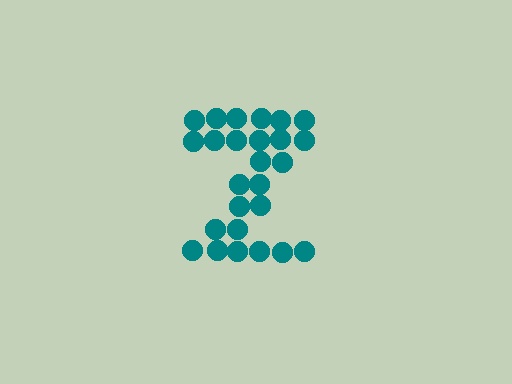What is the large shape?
The large shape is the letter Z.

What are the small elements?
The small elements are circles.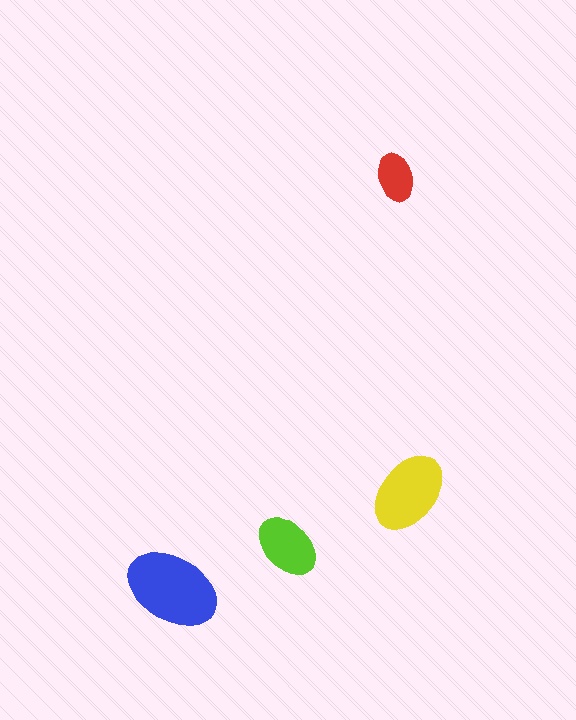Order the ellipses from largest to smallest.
the blue one, the yellow one, the lime one, the red one.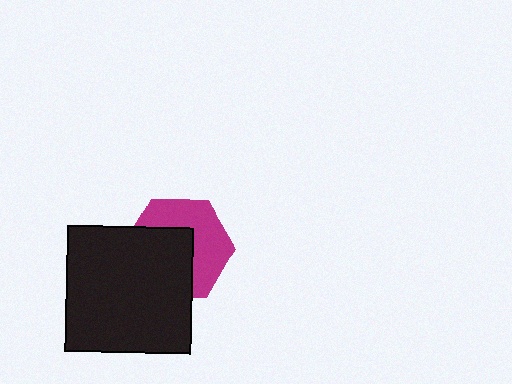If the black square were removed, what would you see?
You would see the complete magenta hexagon.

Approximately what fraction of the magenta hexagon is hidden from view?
Roughly 51% of the magenta hexagon is hidden behind the black square.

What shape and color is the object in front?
The object in front is a black square.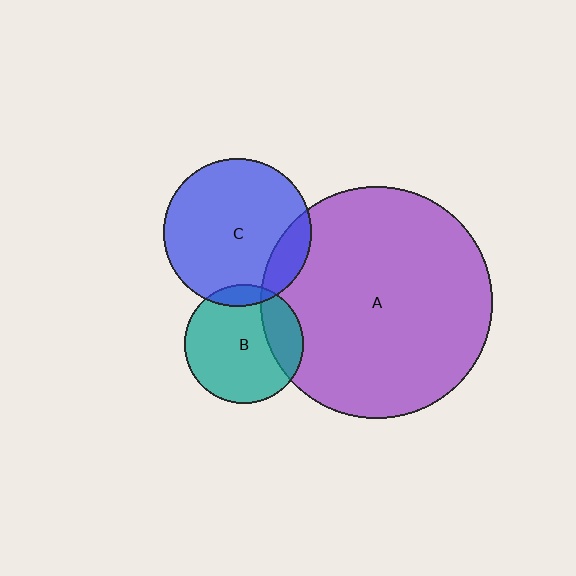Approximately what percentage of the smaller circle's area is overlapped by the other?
Approximately 15%.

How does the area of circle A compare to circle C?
Approximately 2.5 times.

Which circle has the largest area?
Circle A (purple).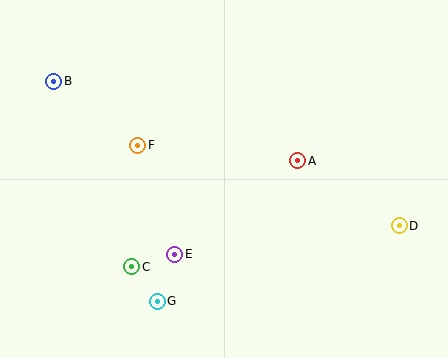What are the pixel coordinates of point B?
Point B is at (54, 81).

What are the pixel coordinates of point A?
Point A is at (298, 161).